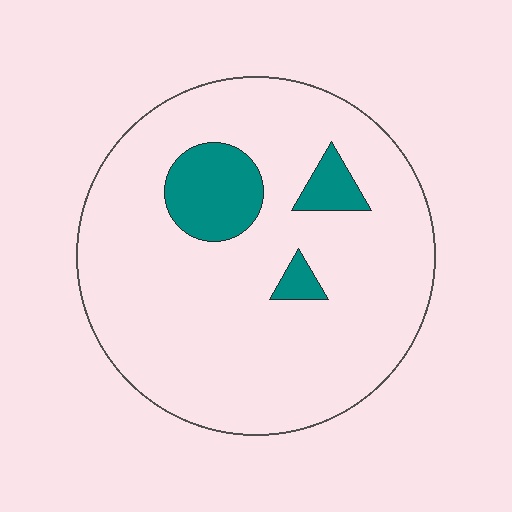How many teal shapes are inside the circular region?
3.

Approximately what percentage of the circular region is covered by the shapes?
Approximately 10%.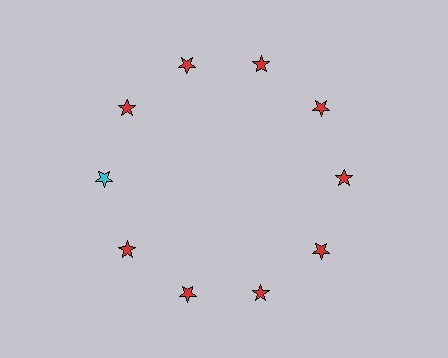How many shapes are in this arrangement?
There are 10 shapes arranged in a ring pattern.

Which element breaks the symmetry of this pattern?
The cyan star at roughly the 9 o'clock position breaks the symmetry. All other shapes are red stars.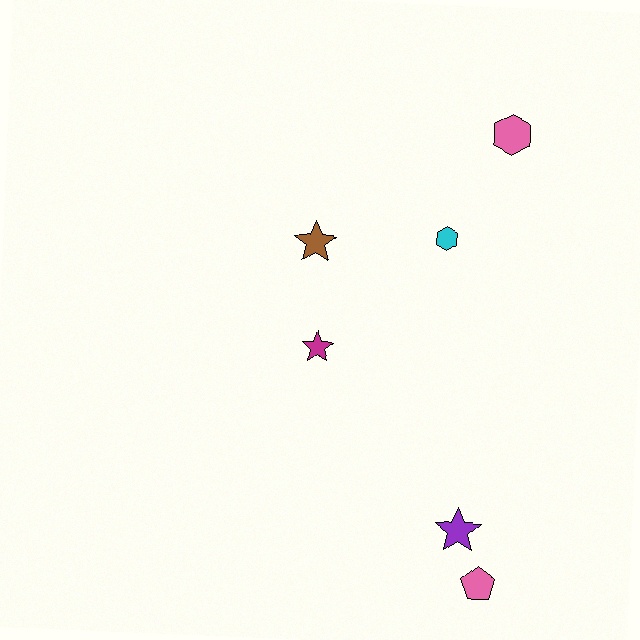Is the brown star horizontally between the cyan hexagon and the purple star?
No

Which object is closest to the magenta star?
The brown star is closest to the magenta star.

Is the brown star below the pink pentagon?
No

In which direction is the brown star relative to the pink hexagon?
The brown star is to the left of the pink hexagon.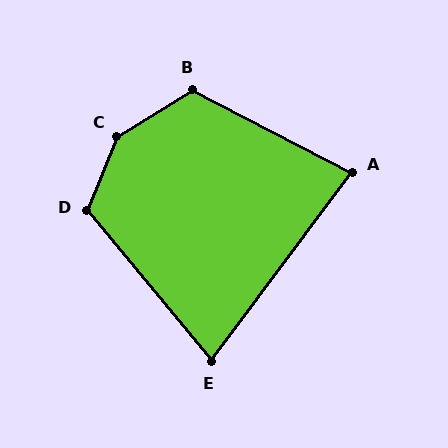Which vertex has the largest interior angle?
C, at approximately 144 degrees.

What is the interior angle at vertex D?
Approximately 118 degrees (obtuse).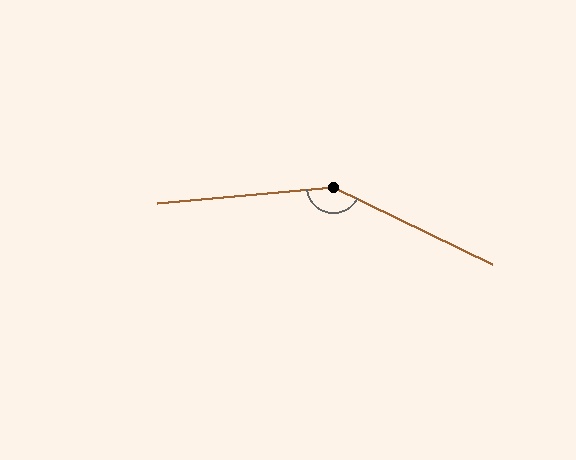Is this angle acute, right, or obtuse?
It is obtuse.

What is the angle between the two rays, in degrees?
Approximately 149 degrees.